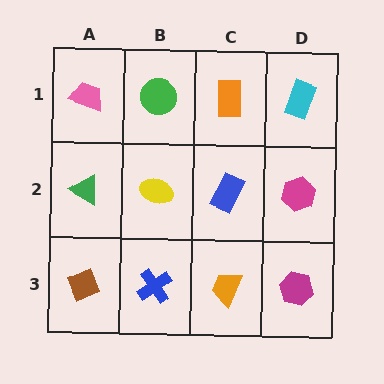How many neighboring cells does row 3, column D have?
2.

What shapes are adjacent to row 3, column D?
A magenta hexagon (row 2, column D), an orange trapezoid (row 3, column C).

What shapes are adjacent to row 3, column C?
A blue rectangle (row 2, column C), a blue cross (row 3, column B), a magenta hexagon (row 3, column D).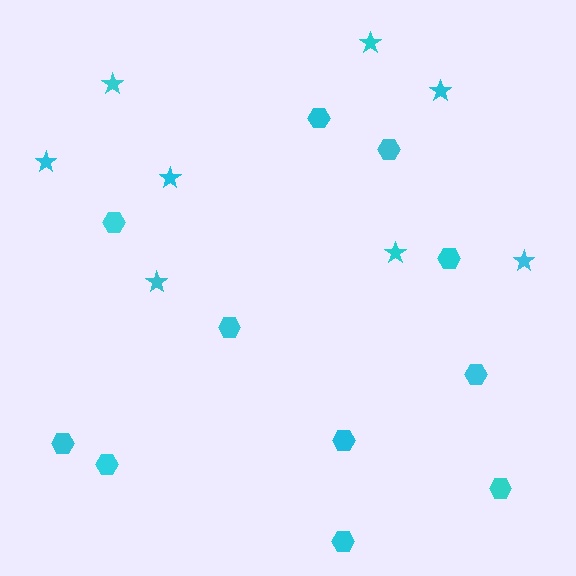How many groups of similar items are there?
There are 2 groups: one group of stars (8) and one group of hexagons (11).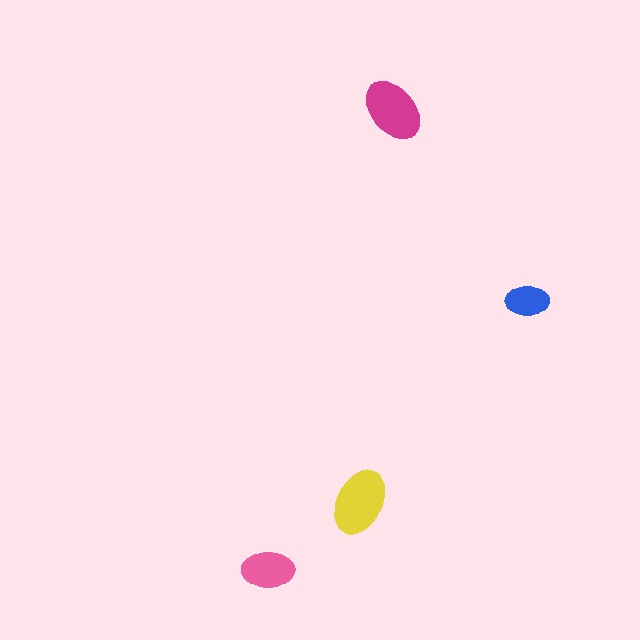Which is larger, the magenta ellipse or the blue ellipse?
The magenta one.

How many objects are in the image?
There are 4 objects in the image.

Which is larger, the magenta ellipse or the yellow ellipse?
The yellow one.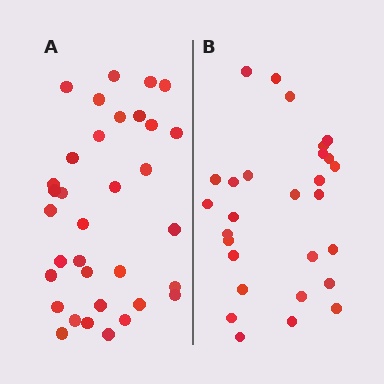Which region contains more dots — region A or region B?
Region A (the left region) has more dots.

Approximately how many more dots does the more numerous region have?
Region A has about 6 more dots than region B.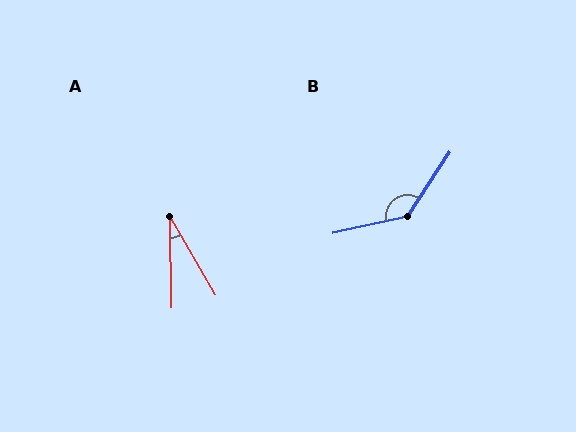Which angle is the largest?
B, at approximately 136 degrees.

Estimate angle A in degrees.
Approximately 29 degrees.